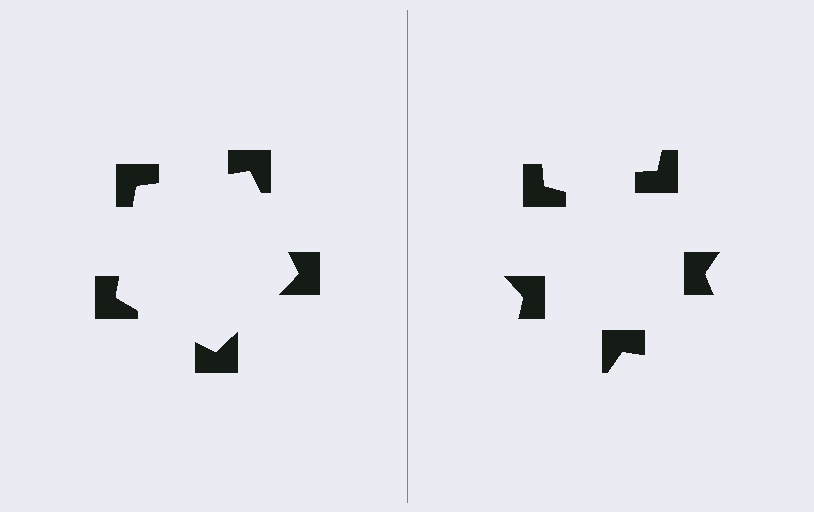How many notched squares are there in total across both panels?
10 — 5 on each side.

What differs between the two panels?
The notched squares are positioned identically on both sides; only the wedge orientations differ. On the left they align to a pentagon; on the right they are misaligned.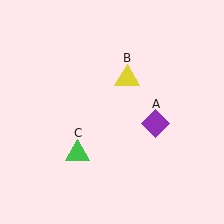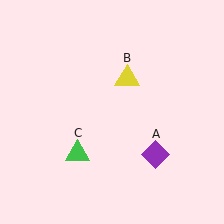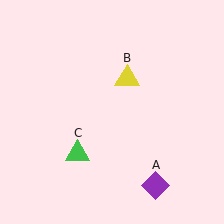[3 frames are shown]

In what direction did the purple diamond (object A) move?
The purple diamond (object A) moved down.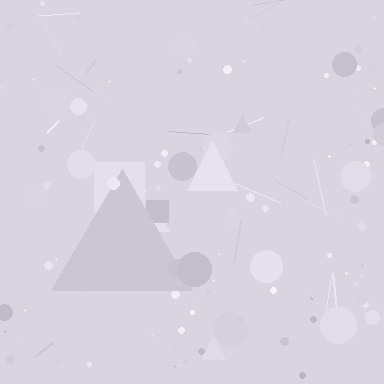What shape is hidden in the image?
A triangle is hidden in the image.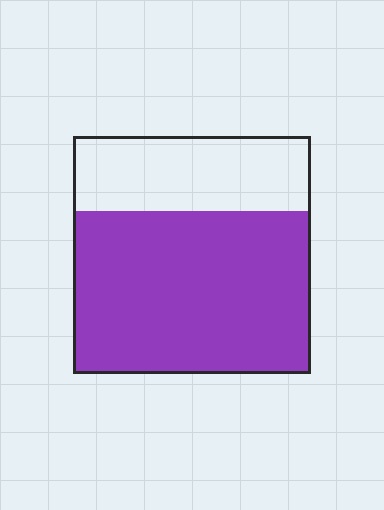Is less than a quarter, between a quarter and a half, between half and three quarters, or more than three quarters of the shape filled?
Between half and three quarters.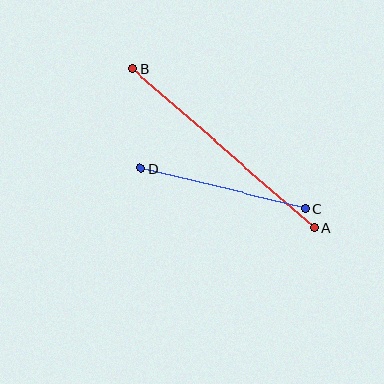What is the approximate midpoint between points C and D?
The midpoint is at approximately (223, 188) pixels.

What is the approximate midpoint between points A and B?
The midpoint is at approximately (223, 148) pixels.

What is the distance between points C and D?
The distance is approximately 169 pixels.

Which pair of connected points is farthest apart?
Points A and B are farthest apart.